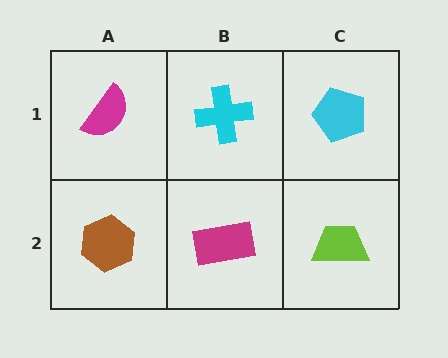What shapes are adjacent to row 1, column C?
A lime trapezoid (row 2, column C), a cyan cross (row 1, column B).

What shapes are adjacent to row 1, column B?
A magenta rectangle (row 2, column B), a magenta semicircle (row 1, column A), a cyan pentagon (row 1, column C).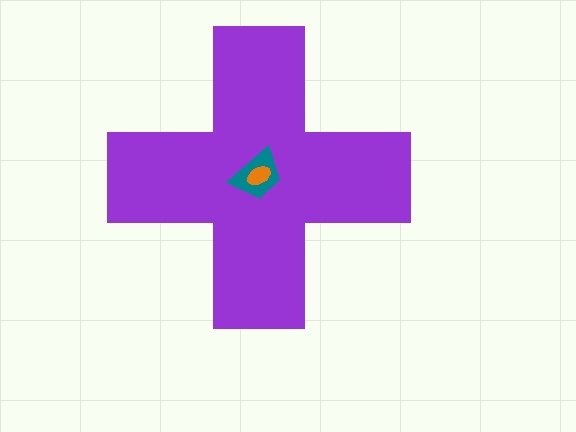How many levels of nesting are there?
3.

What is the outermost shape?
The purple cross.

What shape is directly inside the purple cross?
The teal trapezoid.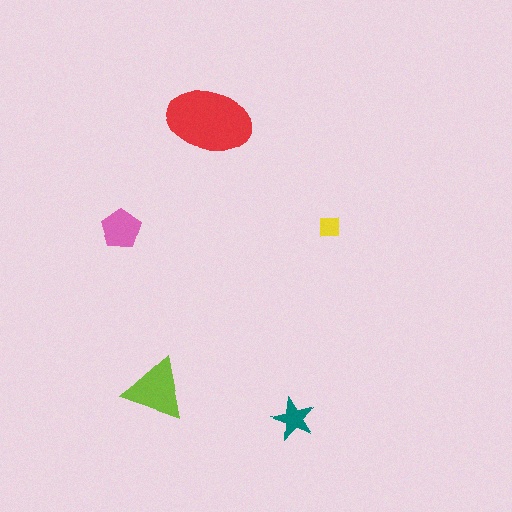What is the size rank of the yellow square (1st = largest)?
5th.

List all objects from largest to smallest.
The red ellipse, the lime triangle, the pink pentagon, the teal star, the yellow square.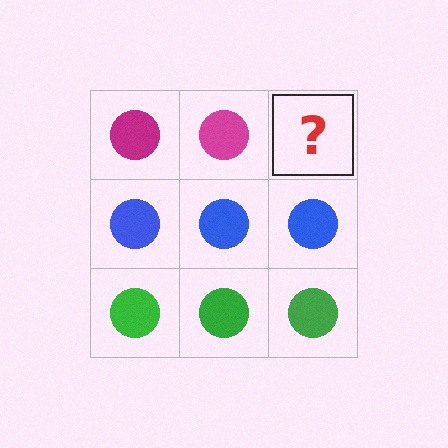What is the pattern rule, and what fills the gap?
The rule is that each row has a consistent color. The gap should be filled with a magenta circle.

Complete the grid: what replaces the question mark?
The question mark should be replaced with a magenta circle.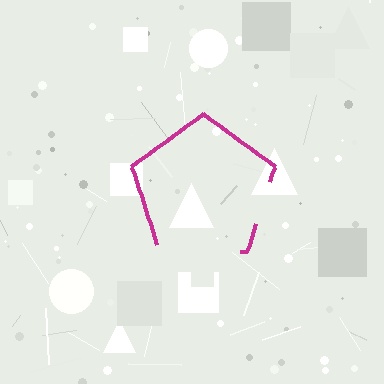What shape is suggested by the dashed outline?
The dashed outline suggests a pentagon.